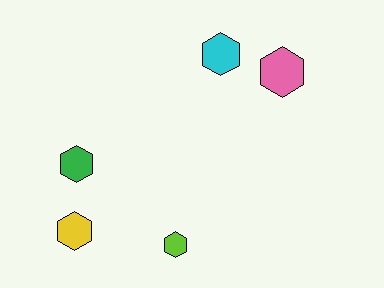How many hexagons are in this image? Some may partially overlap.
There are 5 hexagons.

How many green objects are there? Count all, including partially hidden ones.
There is 1 green object.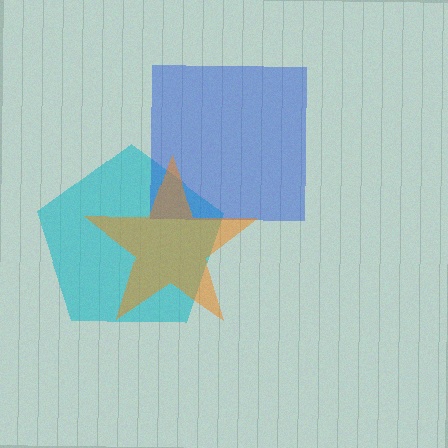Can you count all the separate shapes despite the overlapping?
Yes, there are 3 separate shapes.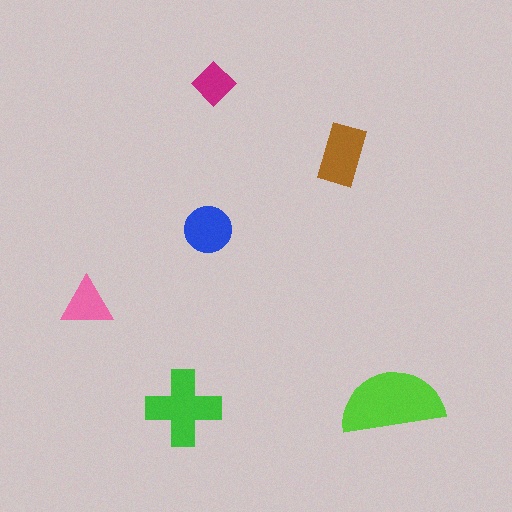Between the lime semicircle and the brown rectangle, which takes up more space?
The lime semicircle.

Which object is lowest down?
The green cross is bottommost.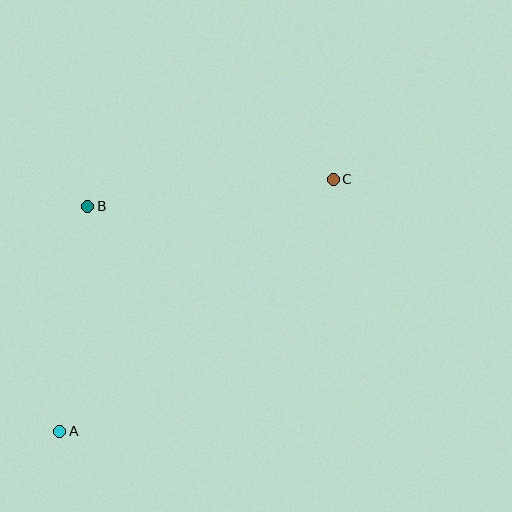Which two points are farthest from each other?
Points A and C are farthest from each other.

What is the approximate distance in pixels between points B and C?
The distance between B and C is approximately 247 pixels.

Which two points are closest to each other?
Points A and B are closest to each other.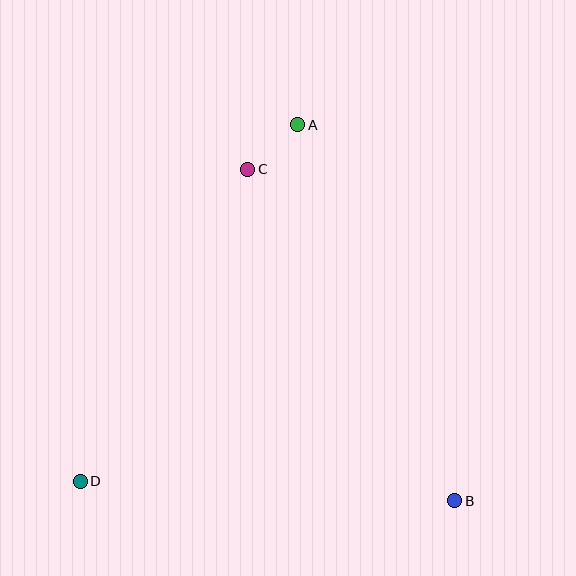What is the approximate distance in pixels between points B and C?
The distance between B and C is approximately 391 pixels.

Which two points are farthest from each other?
Points A and D are farthest from each other.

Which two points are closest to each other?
Points A and C are closest to each other.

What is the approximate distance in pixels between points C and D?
The distance between C and D is approximately 354 pixels.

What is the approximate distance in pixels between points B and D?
The distance between B and D is approximately 375 pixels.